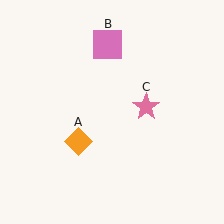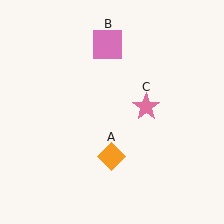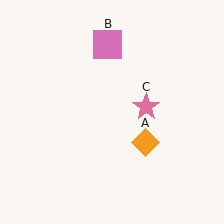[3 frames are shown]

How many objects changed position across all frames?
1 object changed position: orange diamond (object A).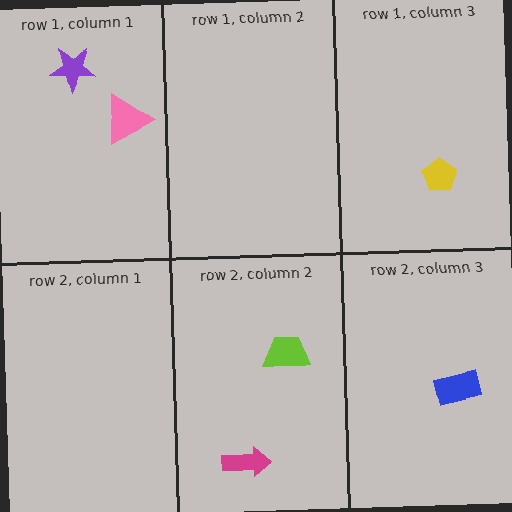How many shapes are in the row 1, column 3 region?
1.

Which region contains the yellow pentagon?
The row 1, column 3 region.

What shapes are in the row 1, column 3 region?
The yellow pentagon.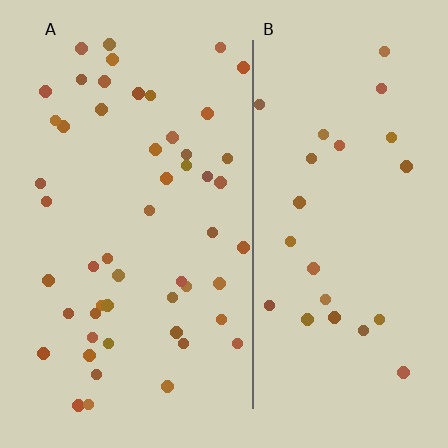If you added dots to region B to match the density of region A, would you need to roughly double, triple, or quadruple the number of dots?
Approximately double.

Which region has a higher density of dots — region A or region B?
A (the left).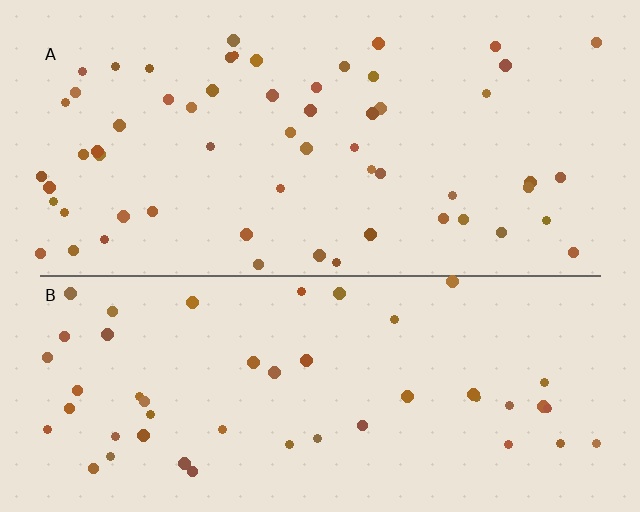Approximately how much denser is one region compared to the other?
Approximately 1.3× — region A over region B.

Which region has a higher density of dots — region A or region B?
A (the top).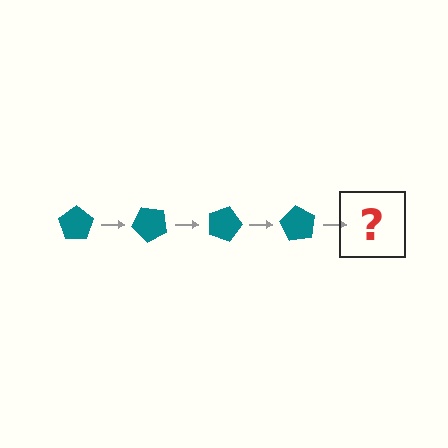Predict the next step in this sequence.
The next step is a teal pentagon rotated 180 degrees.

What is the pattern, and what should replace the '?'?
The pattern is that the pentagon rotates 45 degrees each step. The '?' should be a teal pentagon rotated 180 degrees.